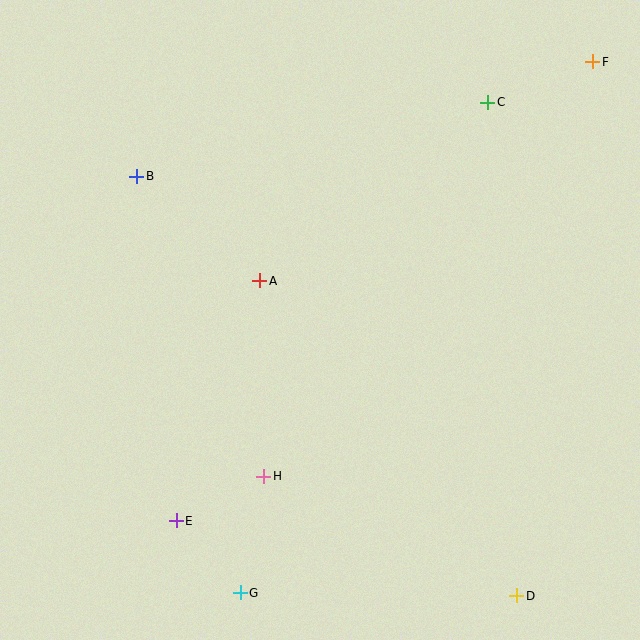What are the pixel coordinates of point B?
Point B is at (137, 176).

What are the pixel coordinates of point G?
Point G is at (240, 593).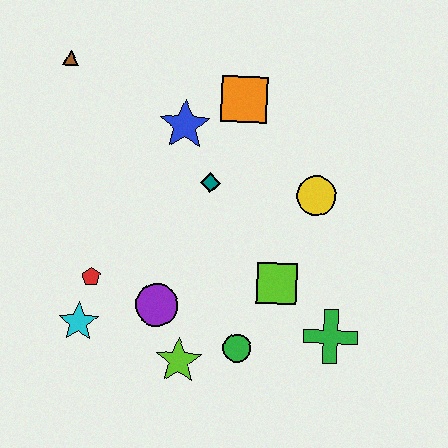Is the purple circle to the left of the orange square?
Yes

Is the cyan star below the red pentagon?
Yes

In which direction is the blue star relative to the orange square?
The blue star is to the left of the orange square.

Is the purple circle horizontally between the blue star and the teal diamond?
No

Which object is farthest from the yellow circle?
The brown triangle is farthest from the yellow circle.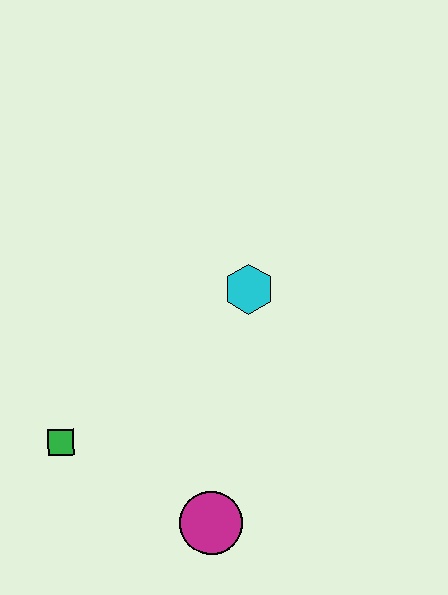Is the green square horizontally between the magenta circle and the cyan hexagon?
No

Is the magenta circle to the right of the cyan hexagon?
No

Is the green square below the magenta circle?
No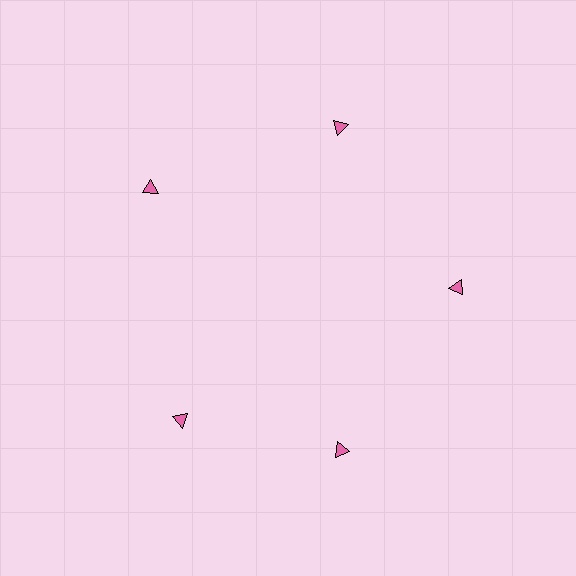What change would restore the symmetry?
The symmetry would be restored by rotating it back into even spacing with its neighbors so that all 5 triangles sit at equal angles and equal distance from the center.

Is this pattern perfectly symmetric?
No. The 5 pink triangles are arranged in a ring, but one element near the 8 o'clock position is rotated out of alignment along the ring, breaking the 5-fold rotational symmetry.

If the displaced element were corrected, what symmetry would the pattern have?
It would have 5-fold rotational symmetry — the pattern would map onto itself every 72 degrees.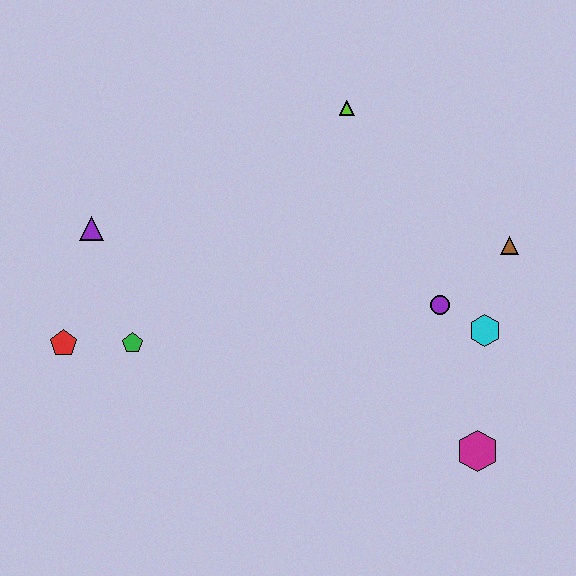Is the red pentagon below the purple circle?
Yes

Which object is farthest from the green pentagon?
The brown triangle is farthest from the green pentagon.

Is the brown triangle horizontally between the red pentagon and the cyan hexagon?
No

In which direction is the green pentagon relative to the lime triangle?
The green pentagon is below the lime triangle.